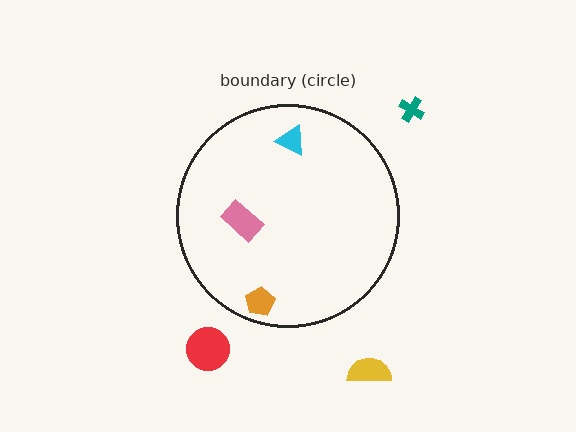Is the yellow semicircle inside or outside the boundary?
Outside.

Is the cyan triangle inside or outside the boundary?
Inside.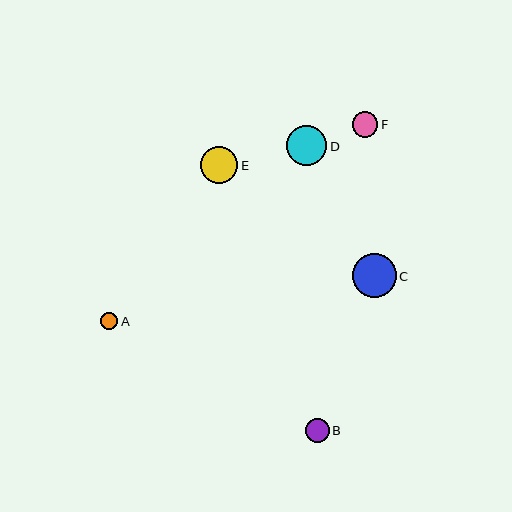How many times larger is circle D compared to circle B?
Circle D is approximately 1.7 times the size of circle B.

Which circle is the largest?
Circle C is the largest with a size of approximately 43 pixels.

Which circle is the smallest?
Circle A is the smallest with a size of approximately 17 pixels.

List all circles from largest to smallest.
From largest to smallest: C, D, E, F, B, A.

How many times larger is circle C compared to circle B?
Circle C is approximately 1.8 times the size of circle B.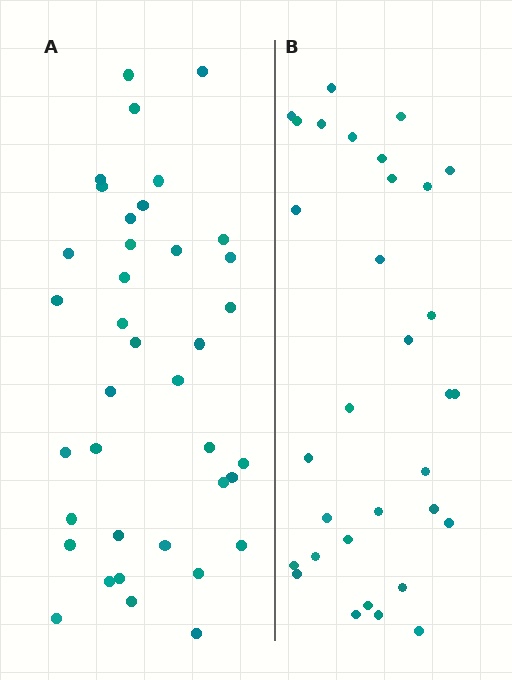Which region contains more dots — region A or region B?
Region A (the left region) has more dots.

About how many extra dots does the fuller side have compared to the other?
Region A has about 6 more dots than region B.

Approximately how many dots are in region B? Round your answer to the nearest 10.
About 30 dots. (The exact count is 32, which rounds to 30.)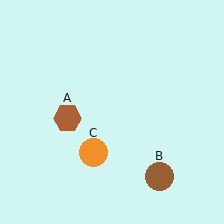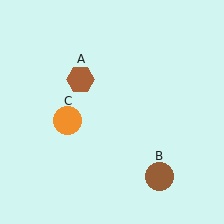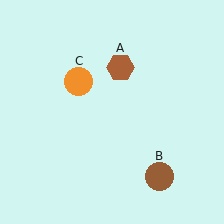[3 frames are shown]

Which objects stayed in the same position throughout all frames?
Brown circle (object B) remained stationary.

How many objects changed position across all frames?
2 objects changed position: brown hexagon (object A), orange circle (object C).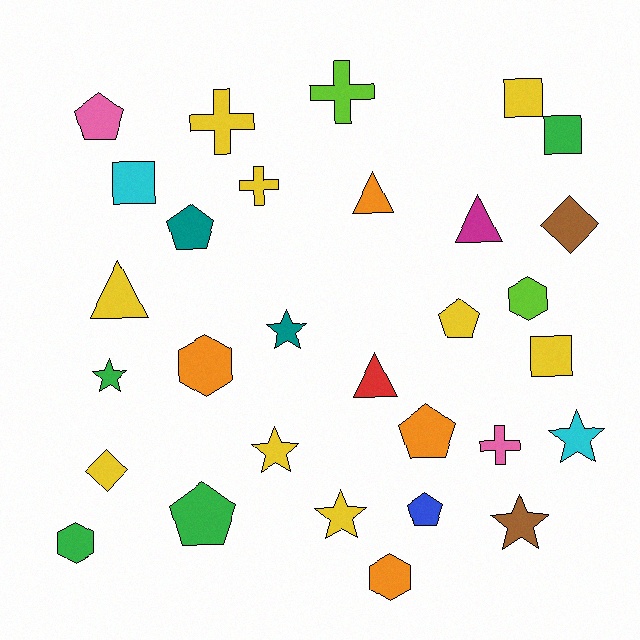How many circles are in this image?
There are no circles.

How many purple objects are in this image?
There are no purple objects.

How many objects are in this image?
There are 30 objects.